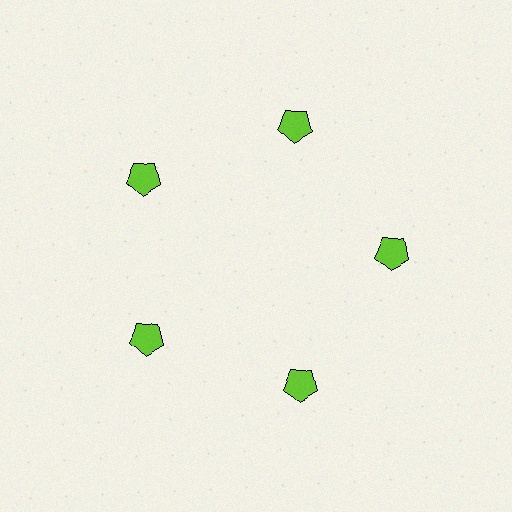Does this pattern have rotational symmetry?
Yes, this pattern has 5-fold rotational symmetry. It looks the same after rotating 72 degrees around the center.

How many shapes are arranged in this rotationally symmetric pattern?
There are 5 shapes, arranged in 5 groups of 1.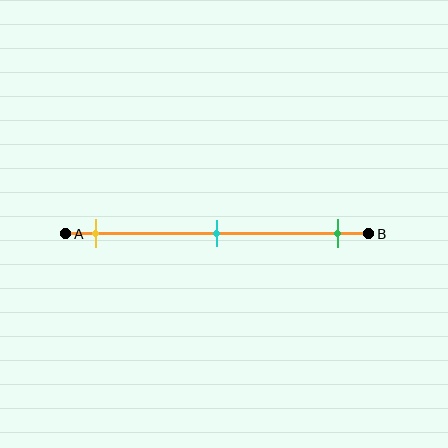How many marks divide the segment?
There are 3 marks dividing the segment.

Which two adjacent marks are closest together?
The yellow and cyan marks are the closest adjacent pair.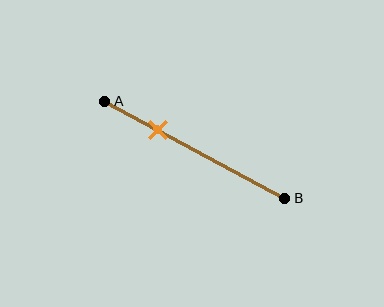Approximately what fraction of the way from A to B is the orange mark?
The orange mark is approximately 30% of the way from A to B.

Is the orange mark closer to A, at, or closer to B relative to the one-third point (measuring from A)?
The orange mark is closer to point A than the one-third point of segment AB.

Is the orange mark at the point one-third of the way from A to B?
No, the mark is at about 30% from A, not at the 33% one-third point.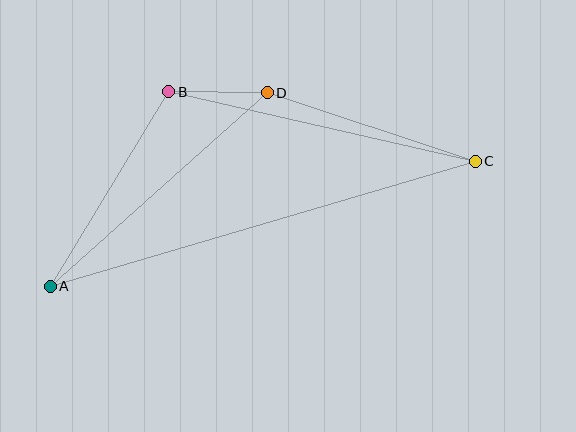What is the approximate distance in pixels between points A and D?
The distance between A and D is approximately 291 pixels.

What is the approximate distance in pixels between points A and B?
The distance between A and B is approximately 228 pixels.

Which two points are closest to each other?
Points B and D are closest to each other.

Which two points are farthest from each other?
Points A and C are farthest from each other.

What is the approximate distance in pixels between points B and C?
The distance between B and C is approximately 314 pixels.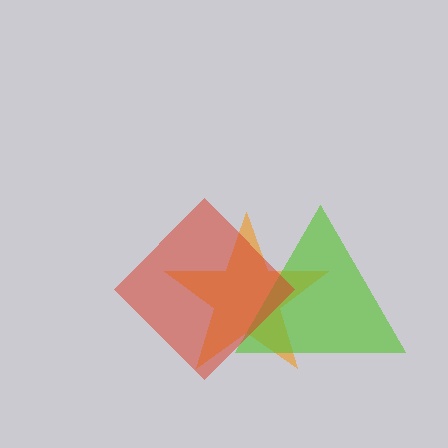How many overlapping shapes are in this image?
There are 3 overlapping shapes in the image.